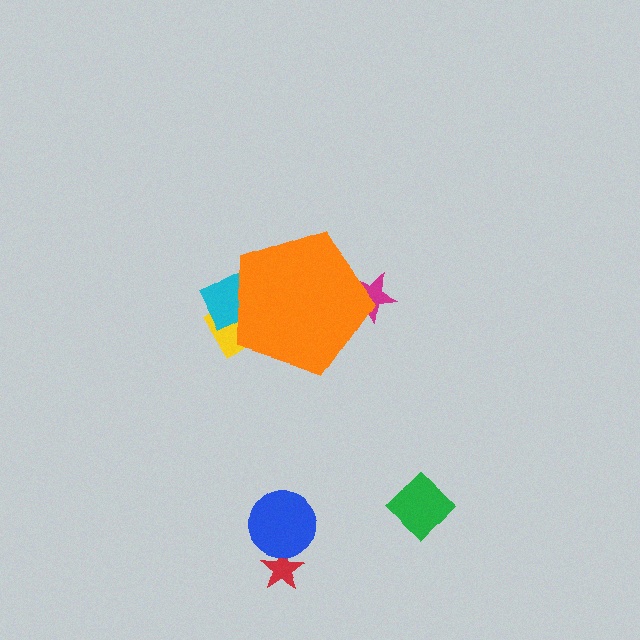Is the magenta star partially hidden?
Yes, the magenta star is partially hidden behind the orange pentagon.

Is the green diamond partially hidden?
No, the green diamond is fully visible.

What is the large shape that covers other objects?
An orange pentagon.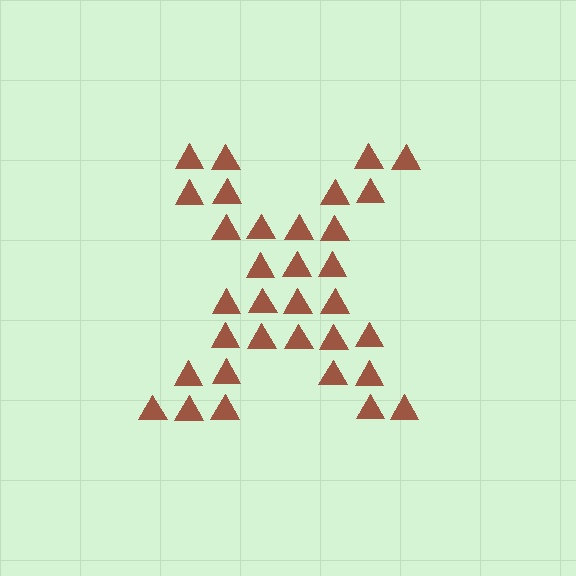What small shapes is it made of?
It is made of small triangles.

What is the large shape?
The large shape is the letter X.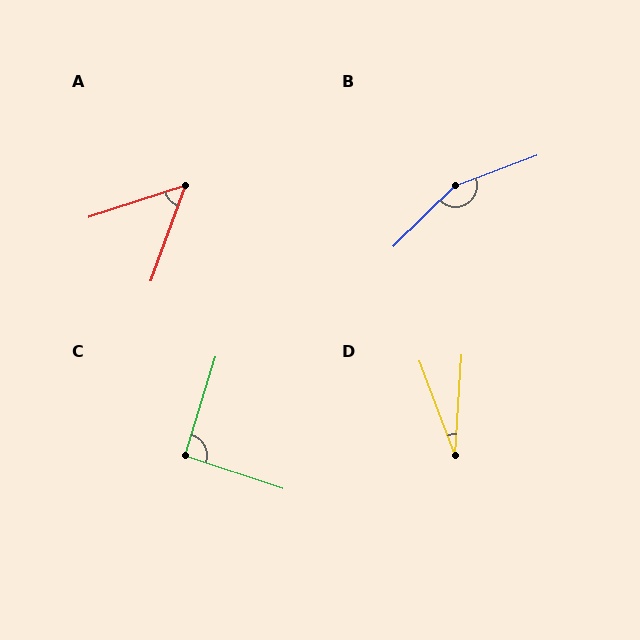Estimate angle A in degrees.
Approximately 52 degrees.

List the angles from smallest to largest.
D (24°), A (52°), C (91°), B (156°).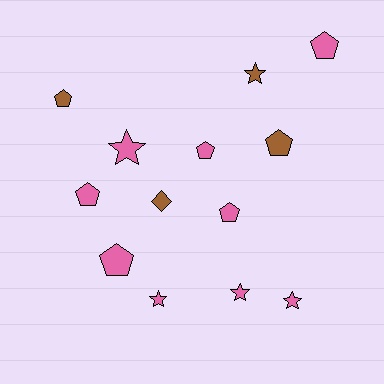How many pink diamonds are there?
There are no pink diamonds.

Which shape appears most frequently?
Pentagon, with 7 objects.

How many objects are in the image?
There are 13 objects.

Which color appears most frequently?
Pink, with 9 objects.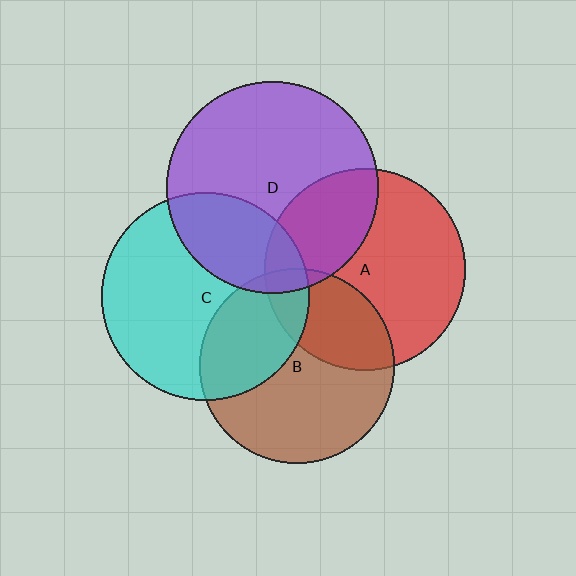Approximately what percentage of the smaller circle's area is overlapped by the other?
Approximately 10%.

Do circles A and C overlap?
Yes.